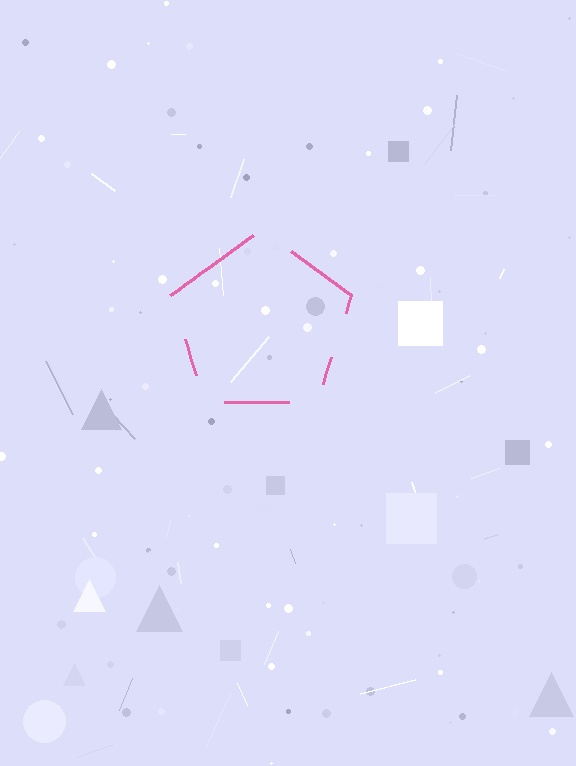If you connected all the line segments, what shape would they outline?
They would outline a pentagon.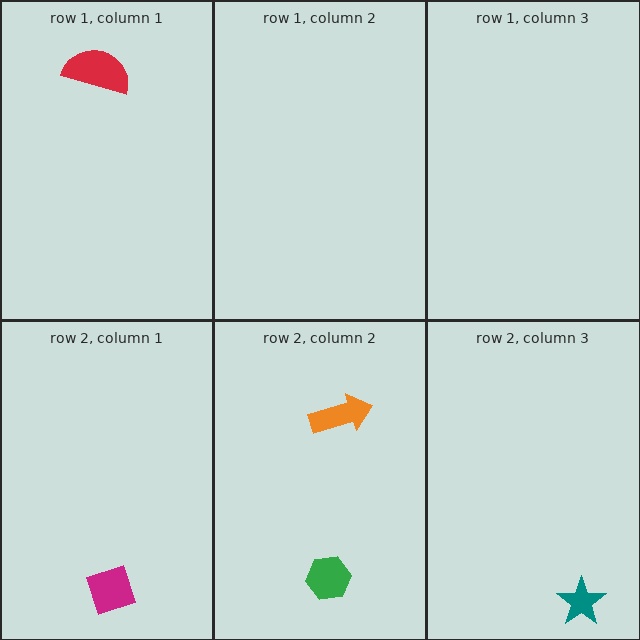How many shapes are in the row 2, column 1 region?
1.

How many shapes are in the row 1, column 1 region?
1.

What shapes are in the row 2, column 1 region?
The magenta diamond.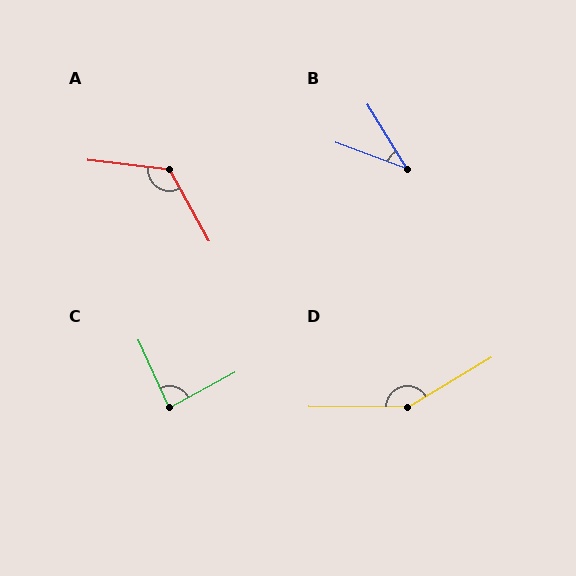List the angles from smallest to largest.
B (38°), C (86°), A (126°), D (149°).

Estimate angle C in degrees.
Approximately 86 degrees.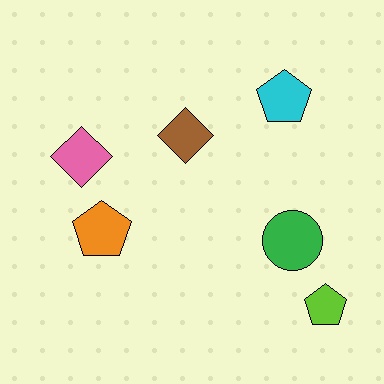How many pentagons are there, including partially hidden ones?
There are 3 pentagons.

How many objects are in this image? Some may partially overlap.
There are 6 objects.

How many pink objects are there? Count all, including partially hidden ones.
There is 1 pink object.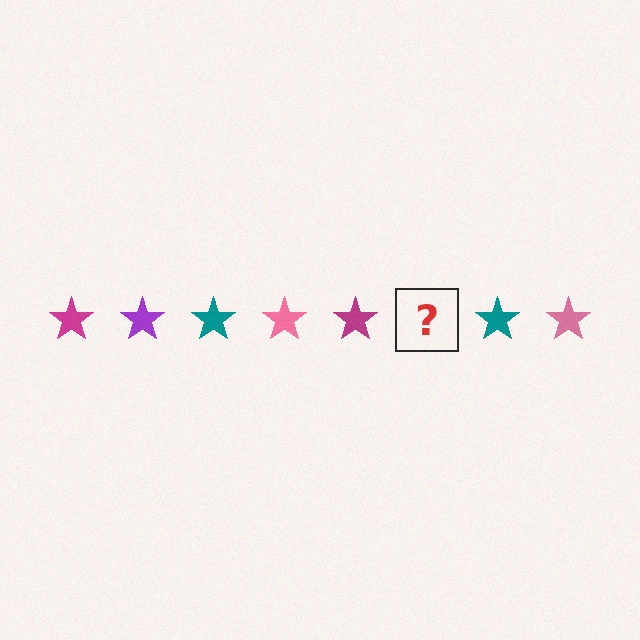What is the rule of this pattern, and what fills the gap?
The rule is that the pattern cycles through magenta, purple, teal, pink stars. The gap should be filled with a purple star.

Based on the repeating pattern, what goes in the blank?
The blank should be a purple star.